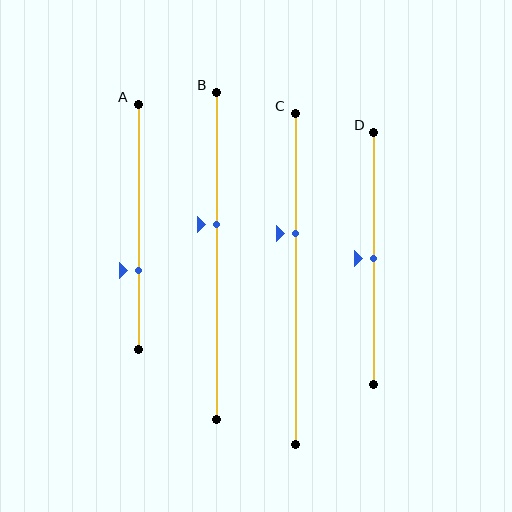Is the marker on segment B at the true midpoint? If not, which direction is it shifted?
No, the marker on segment B is shifted upward by about 10% of the segment length.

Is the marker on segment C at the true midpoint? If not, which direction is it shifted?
No, the marker on segment C is shifted upward by about 14% of the segment length.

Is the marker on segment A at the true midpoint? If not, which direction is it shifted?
No, the marker on segment A is shifted downward by about 18% of the segment length.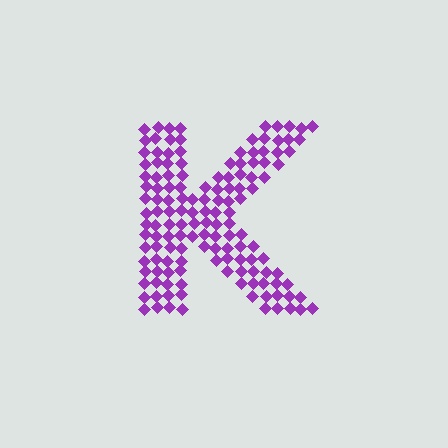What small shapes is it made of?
It is made of small diamonds.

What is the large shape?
The large shape is the letter K.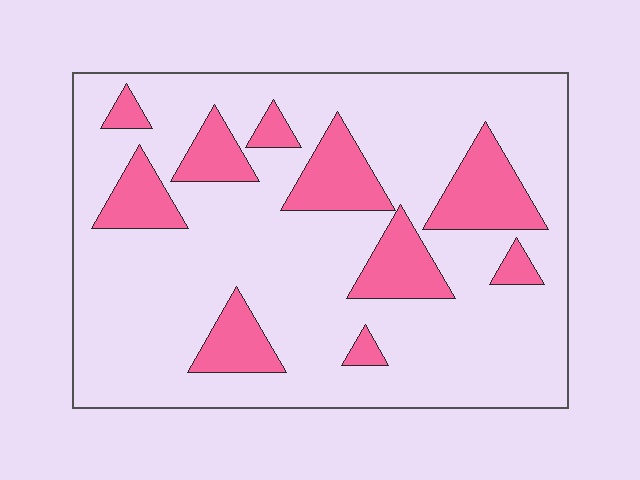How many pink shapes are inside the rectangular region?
10.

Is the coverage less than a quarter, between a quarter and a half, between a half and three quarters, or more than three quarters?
Less than a quarter.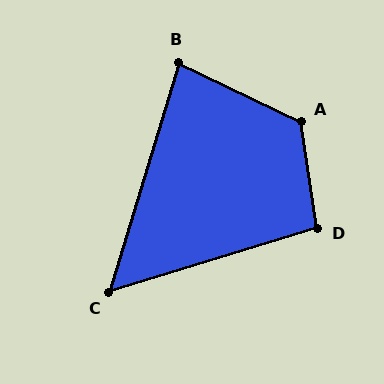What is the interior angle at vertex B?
Approximately 81 degrees (acute).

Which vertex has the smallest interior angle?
C, at approximately 56 degrees.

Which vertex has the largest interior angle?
A, at approximately 124 degrees.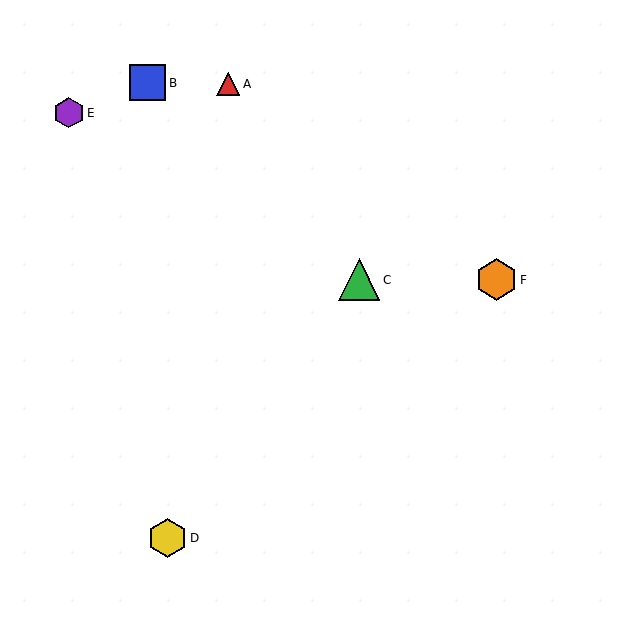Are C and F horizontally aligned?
Yes, both are at y≈280.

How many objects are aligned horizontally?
2 objects (C, F) are aligned horizontally.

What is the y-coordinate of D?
Object D is at y≈538.